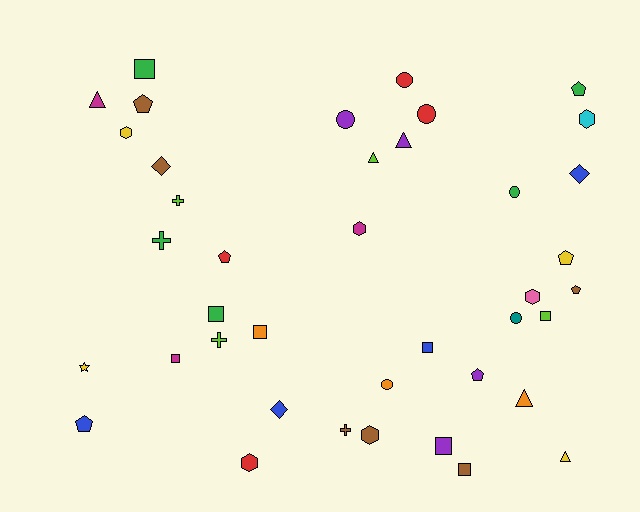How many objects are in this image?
There are 40 objects.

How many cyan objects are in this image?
There is 1 cyan object.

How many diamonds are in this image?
There are 3 diamonds.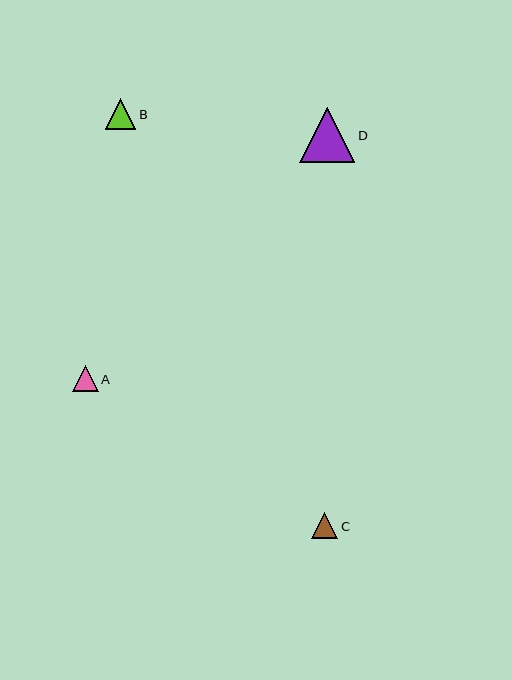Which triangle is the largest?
Triangle D is the largest with a size of approximately 55 pixels.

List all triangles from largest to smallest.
From largest to smallest: D, B, A, C.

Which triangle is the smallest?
Triangle C is the smallest with a size of approximately 26 pixels.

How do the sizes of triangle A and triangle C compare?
Triangle A and triangle C are approximately the same size.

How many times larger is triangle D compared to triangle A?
Triangle D is approximately 2.1 times the size of triangle A.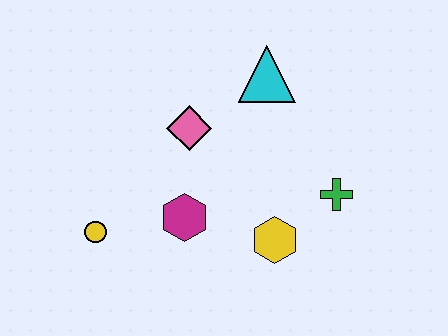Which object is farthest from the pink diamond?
The green cross is farthest from the pink diamond.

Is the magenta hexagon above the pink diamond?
No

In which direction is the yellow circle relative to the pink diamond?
The yellow circle is below the pink diamond.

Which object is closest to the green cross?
The yellow hexagon is closest to the green cross.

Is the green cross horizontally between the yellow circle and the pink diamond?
No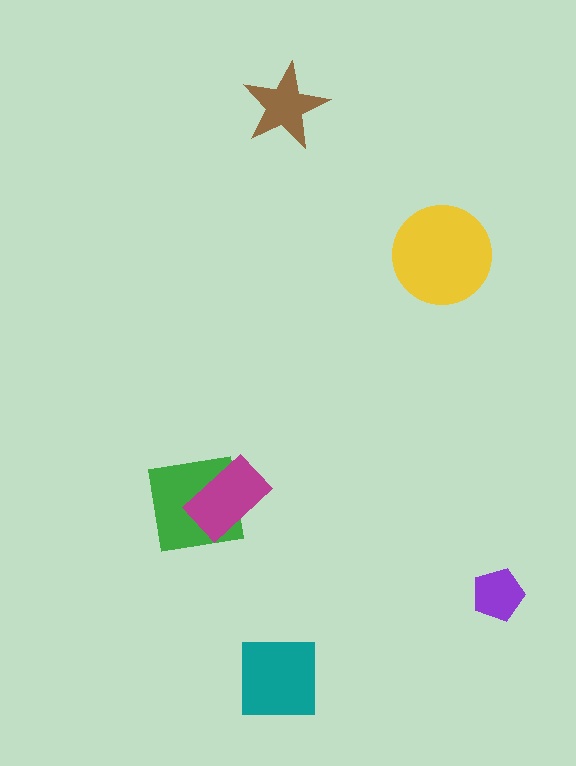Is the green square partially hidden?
Yes, it is partially covered by another shape.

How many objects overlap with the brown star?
0 objects overlap with the brown star.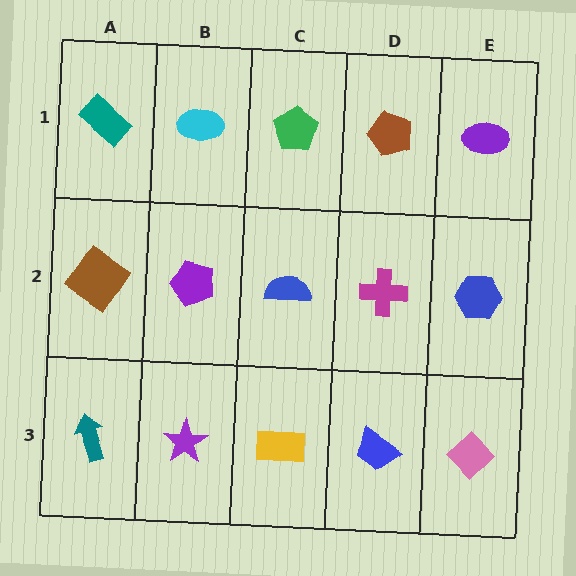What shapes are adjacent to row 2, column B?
A cyan ellipse (row 1, column B), a purple star (row 3, column B), a brown diamond (row 2, column A), a blue semicircle (row 2, column C).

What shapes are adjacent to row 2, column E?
A purple ellipse (row 1, column E), a pink diamond (row 3, column E), a magenta cross (row 2, column D).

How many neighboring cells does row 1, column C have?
3.